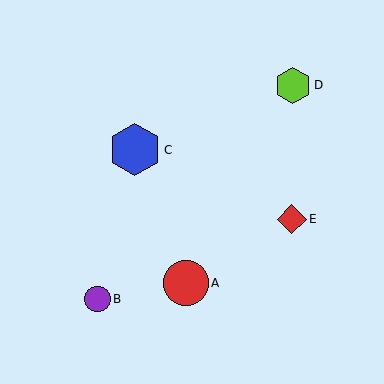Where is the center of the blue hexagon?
The center of the blue hexagon is at (135, 150).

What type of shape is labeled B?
Shape B is a purple circle.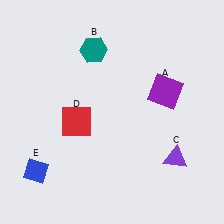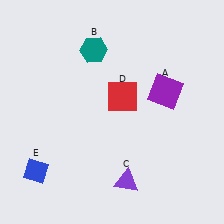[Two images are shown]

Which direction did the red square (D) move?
The red square (D) moved right.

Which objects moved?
The objects that moved are: the purple triangle (C), the red square (D).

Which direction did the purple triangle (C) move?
The purple triangle (C) moved left.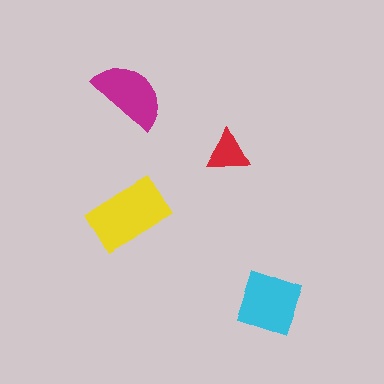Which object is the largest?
The yellow rectangle.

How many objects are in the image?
There are 4 objects in the image.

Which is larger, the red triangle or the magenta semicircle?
The magenta semicircle.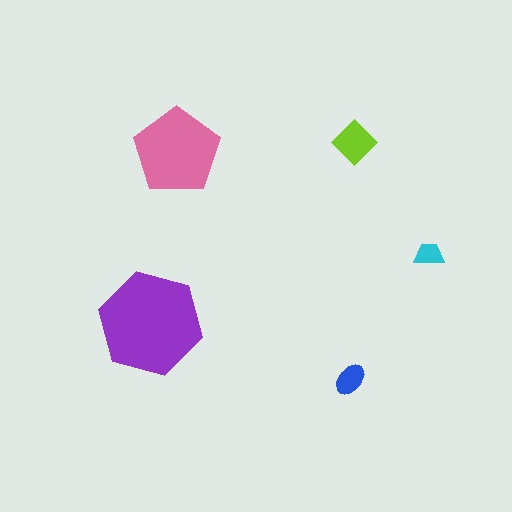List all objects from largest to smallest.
The purple hexagon, the pink pentagon, the lime diamond, the blue ellipse, the cyan trapezoid.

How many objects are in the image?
There are 5 objects in the image.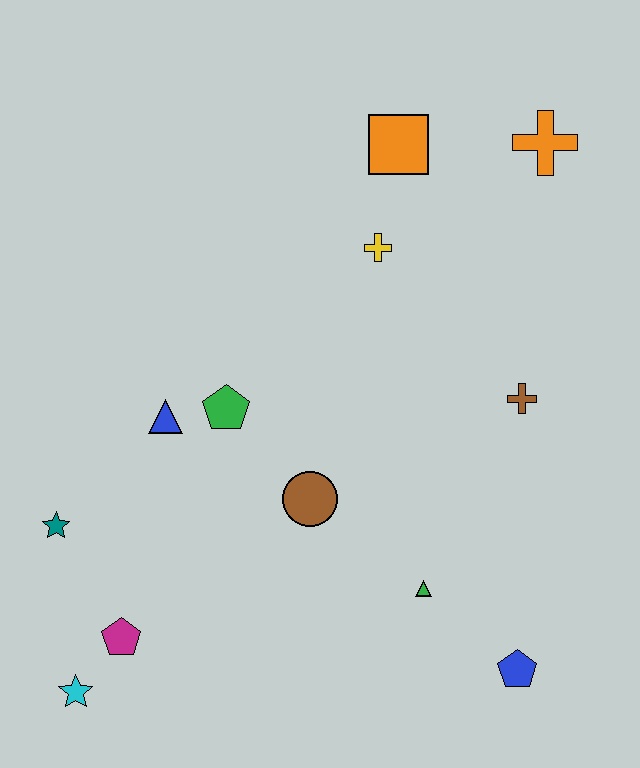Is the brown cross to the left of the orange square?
No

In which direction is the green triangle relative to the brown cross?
The green triangle is below the brown cross.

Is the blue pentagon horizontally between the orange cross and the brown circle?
Yes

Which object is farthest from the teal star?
The orange cross is farthest from the teal star.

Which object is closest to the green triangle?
The blue pentagon is closest to the green triangle.